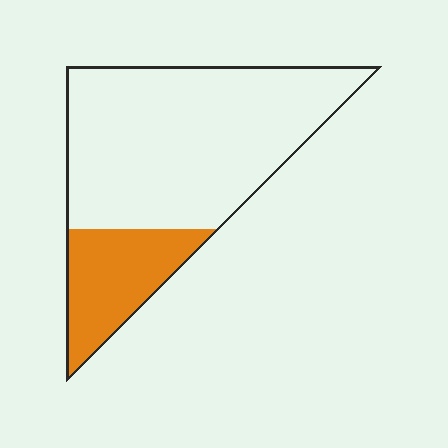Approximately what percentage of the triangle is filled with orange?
Approximately 25%.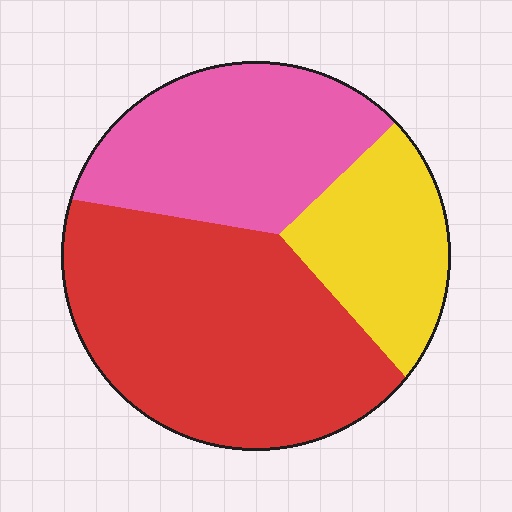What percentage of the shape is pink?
Pink takes up about one third (1/3) of the shape.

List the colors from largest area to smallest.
From largest to smallest: red, pink, yellow.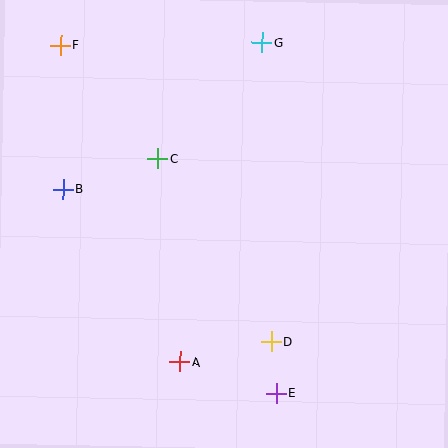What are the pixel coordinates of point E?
Point E is at (276, 393).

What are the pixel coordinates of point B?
Point B is at (63, 189).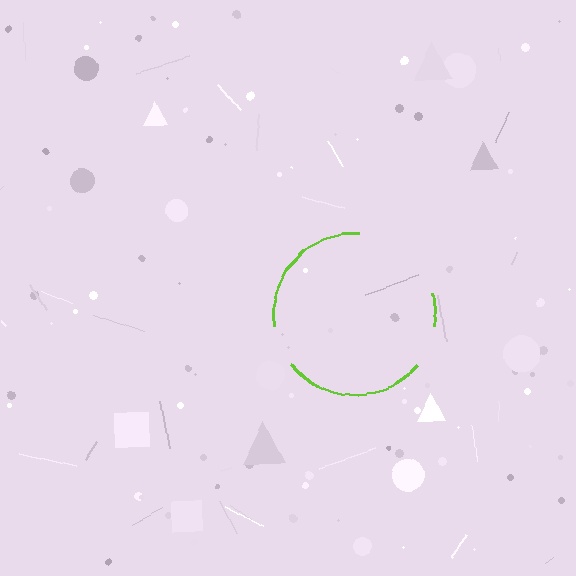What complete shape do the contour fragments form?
The contour fragments form a circle.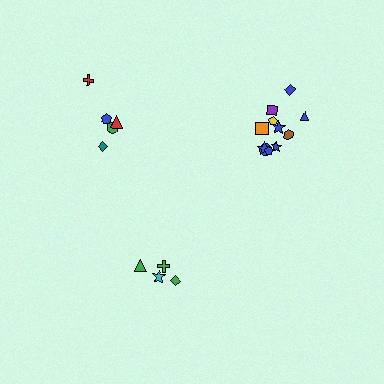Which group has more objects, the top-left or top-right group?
The top-right group.